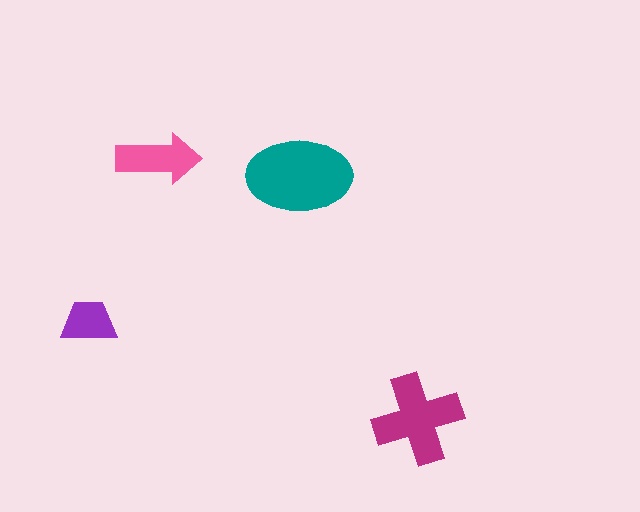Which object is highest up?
The pink arrow is topmost.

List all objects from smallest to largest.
The purple trapezoid, the pink arrow, the magenta cross, the teal ellipse.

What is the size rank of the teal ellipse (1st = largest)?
1st.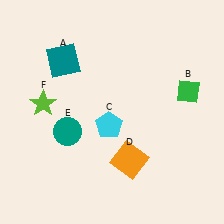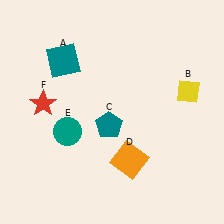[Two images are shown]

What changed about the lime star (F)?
In Image 1, F is lime. In Image 2, it changed to red.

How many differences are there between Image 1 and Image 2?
There are 3 differences between the two images.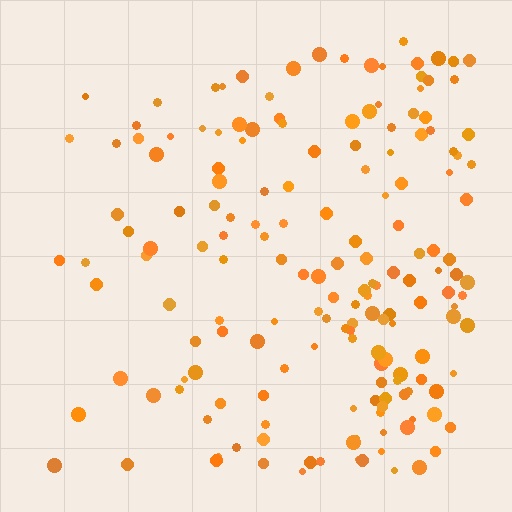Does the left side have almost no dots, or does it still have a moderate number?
Still a moderate number, just noticeably fewer than the right.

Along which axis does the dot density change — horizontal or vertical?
Horizontal.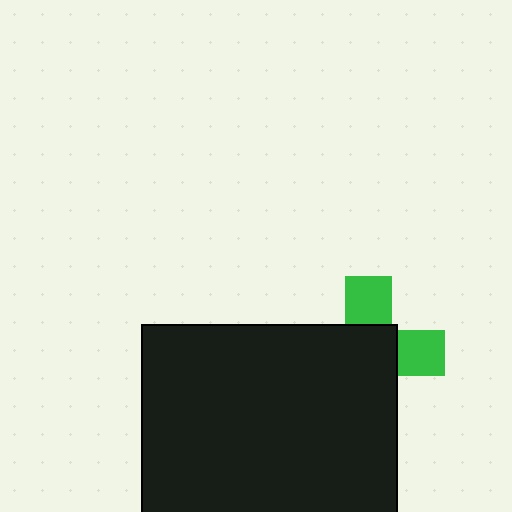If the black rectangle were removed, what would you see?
You would see the complete green cross.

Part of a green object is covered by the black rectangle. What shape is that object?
It is a cross.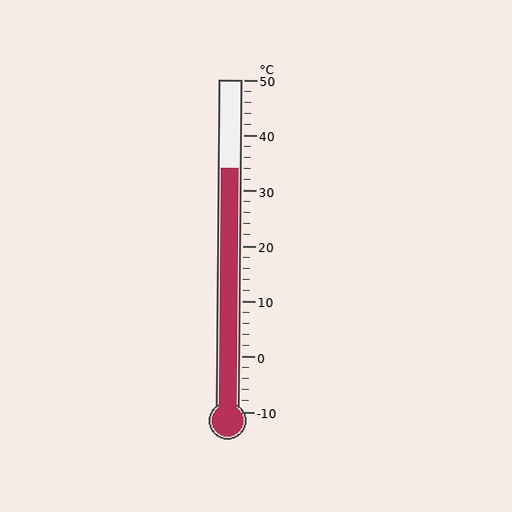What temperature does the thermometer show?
The thermometer shows approximately 34°C.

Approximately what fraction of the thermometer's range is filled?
The thermometer is filled to approximately 75% of its range.